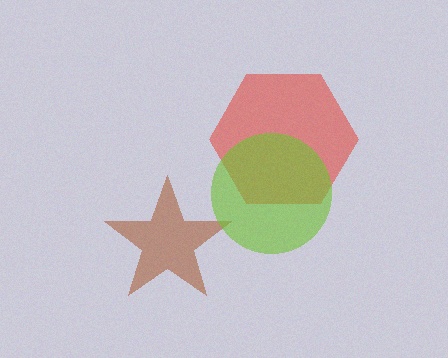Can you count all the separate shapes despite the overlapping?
Yes, there are 3 separate shapes.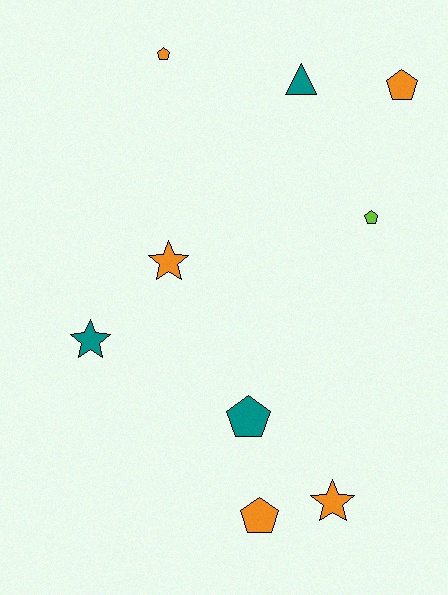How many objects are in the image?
There are 9 objects.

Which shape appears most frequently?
Pentagon, with 5 objects.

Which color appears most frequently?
Orange, with 5 objects.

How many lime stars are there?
There are no lime stars.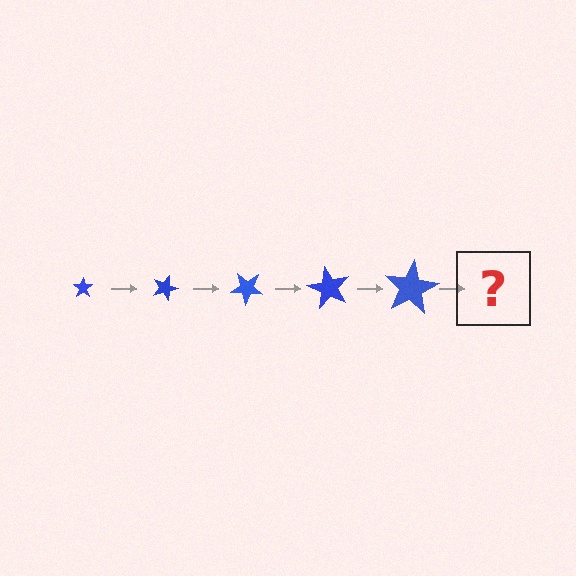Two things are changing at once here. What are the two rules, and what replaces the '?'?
The two rules are that the star grows larger each step and it rotates 20 degrees each step. The '?' should be a star, larger than the previous one and rotated 100 degrees from the start.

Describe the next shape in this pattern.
It should be a star, larger than the previous one and rotated 100 degrees from the start.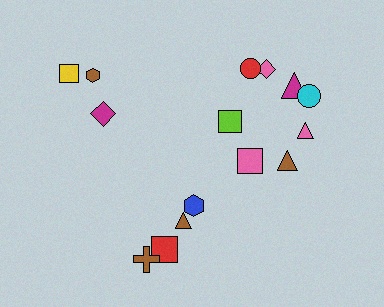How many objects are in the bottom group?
There are 4 objects.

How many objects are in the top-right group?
There are 8 objects.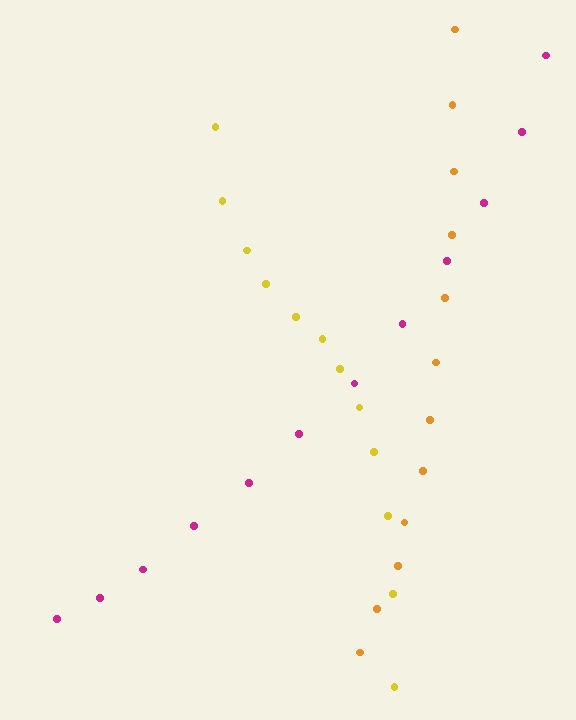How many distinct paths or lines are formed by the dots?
There are 3 distinct paths.